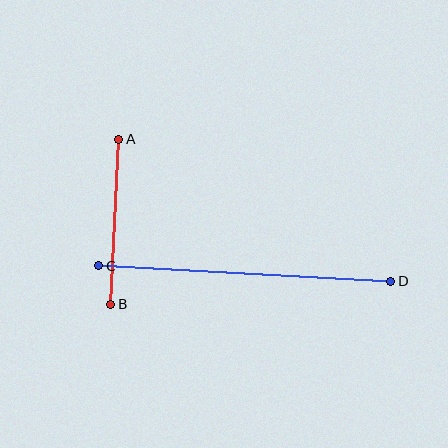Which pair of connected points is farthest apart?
Points C and D are farthest apart.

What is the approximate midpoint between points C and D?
The midpoint is at approximately (245, 274) pixels.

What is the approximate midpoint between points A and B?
The midpoint is at approximately (115, 222) pixels.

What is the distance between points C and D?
The distance is approximately 292 pixels.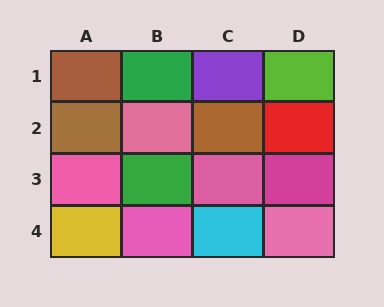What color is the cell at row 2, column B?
Pink.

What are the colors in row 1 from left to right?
Brown, green, purple, lime.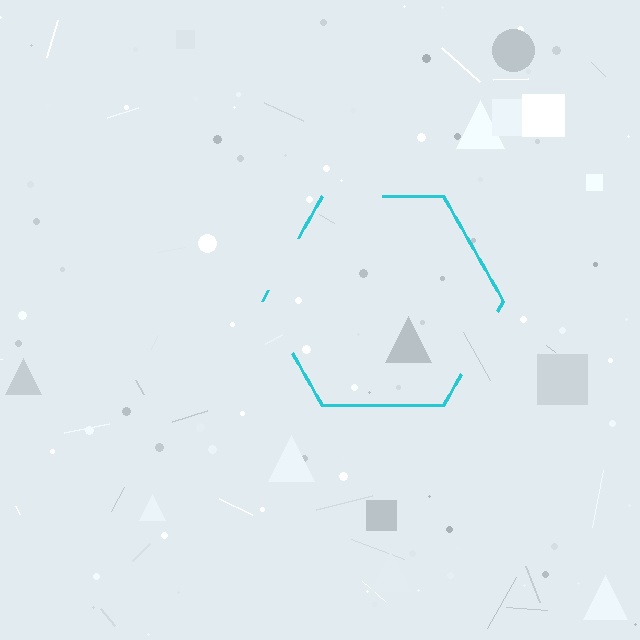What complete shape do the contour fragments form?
The contour fragments form a hexagon.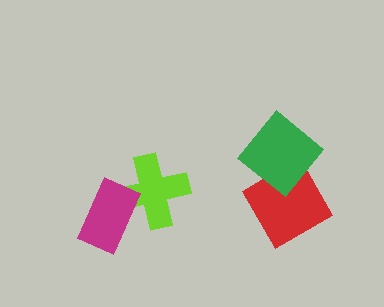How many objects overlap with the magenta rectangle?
1 object overlaps with the magenta rectangle.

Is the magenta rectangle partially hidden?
No, no other shape covers it.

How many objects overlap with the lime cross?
1 object overlaps with the lime cross.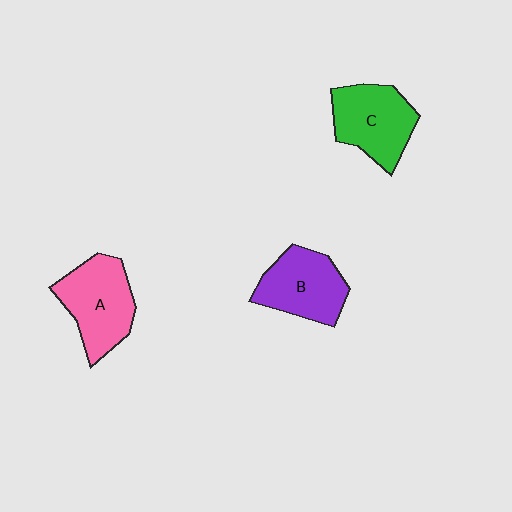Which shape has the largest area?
Shape A (pink).